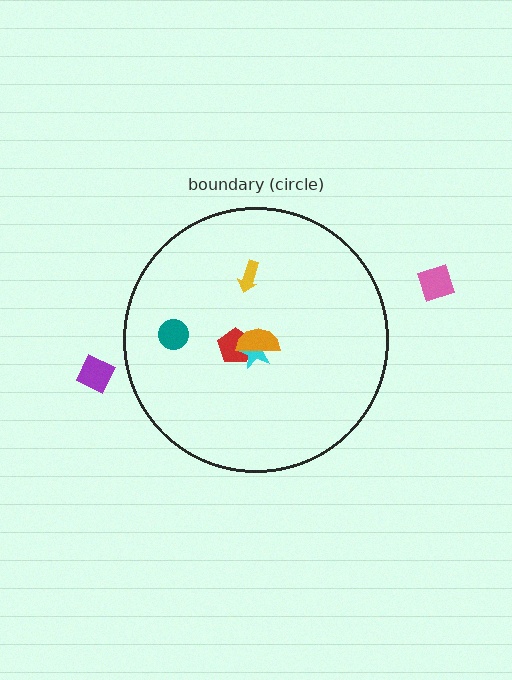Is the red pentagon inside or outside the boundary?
Inside.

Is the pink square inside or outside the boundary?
Outside.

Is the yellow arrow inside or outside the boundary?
Inside.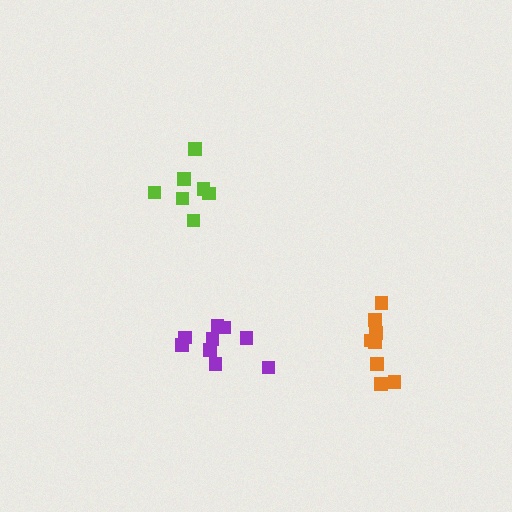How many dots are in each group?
Group 1: 9 dots, Group 2: 7 dots, Group 3: 8 dots (24 total).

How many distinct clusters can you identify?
There are 3 distinct clusters.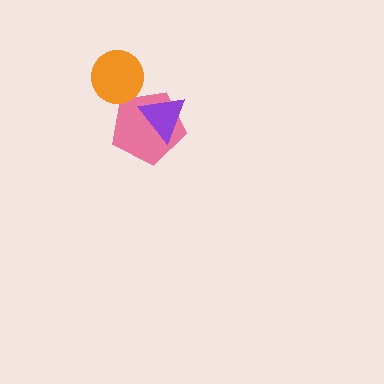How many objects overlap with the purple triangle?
1 object overlaps with the purple triangle.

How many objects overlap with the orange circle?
1 object overlaps with the orange circle.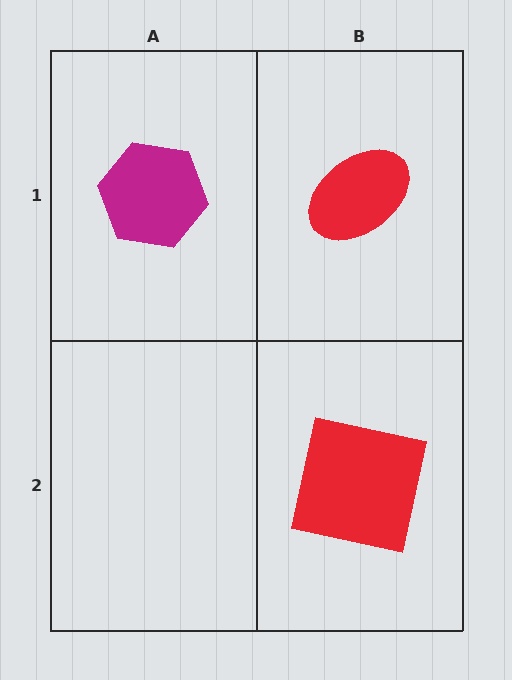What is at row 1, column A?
A magenta hexagon.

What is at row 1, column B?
A red ellipse.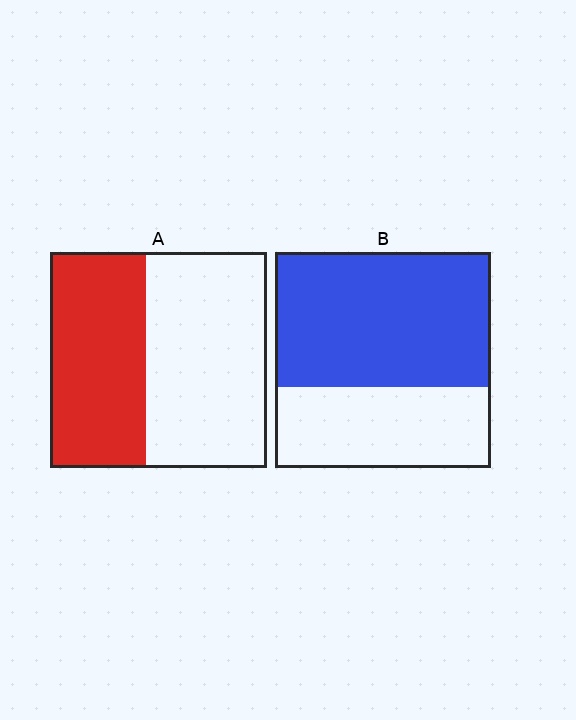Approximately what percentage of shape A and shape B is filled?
A is approximately 45% and B is approximately 60%.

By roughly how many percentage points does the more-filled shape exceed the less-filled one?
By roughly 20 percentage points (B over A).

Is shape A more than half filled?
No.